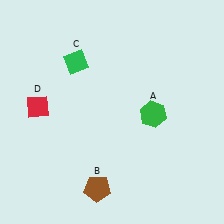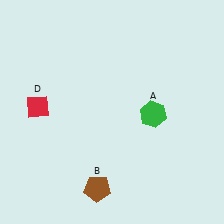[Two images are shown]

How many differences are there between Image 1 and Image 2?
There is 1 difference between the two images.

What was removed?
The green diamond (C) was removed in Image 2.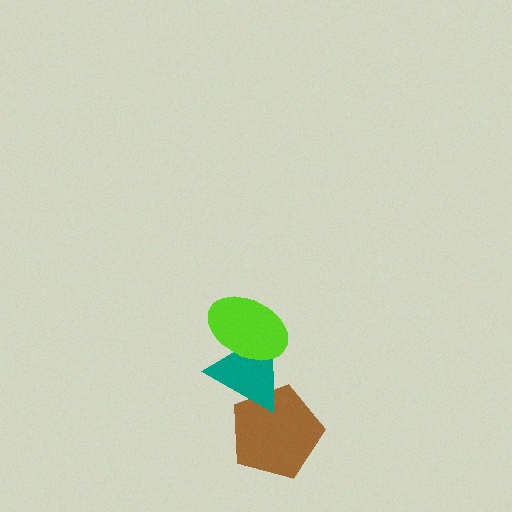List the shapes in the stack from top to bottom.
From top to bottom: the lime ellipse, the teal triangle, the brown pentagon.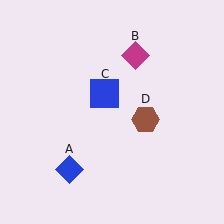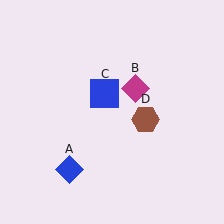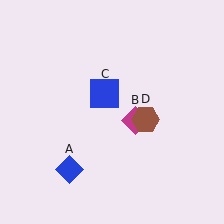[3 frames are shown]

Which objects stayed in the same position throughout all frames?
Blue diamond (object A) and blue square (object C) and brown hexagon (object D) remained stationary.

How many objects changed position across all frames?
1 object changed position: magenta diamond (object B).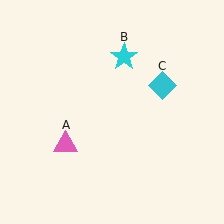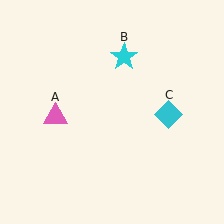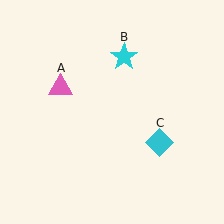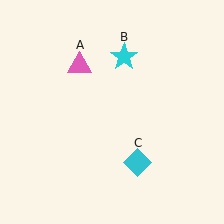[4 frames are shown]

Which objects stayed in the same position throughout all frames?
Cyan star (object B) remained stationary.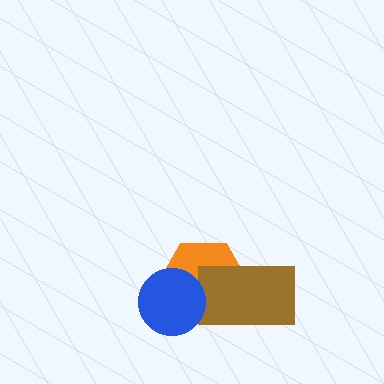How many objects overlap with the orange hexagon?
2 objects overlap with the orange hexagon.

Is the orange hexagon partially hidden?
Yes, it is partially covered by another shape.